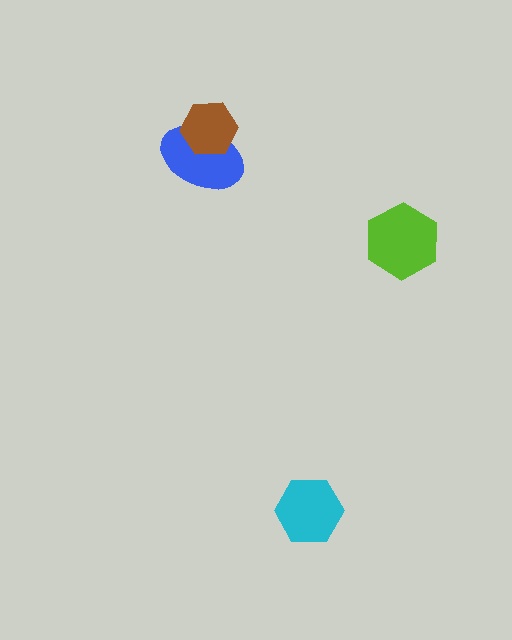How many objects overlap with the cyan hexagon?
0 objects overlap with the cyan hexagon.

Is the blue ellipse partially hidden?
Yes, it is partially covered by another shape.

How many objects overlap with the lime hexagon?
0 objects overlap with the lime hexagon.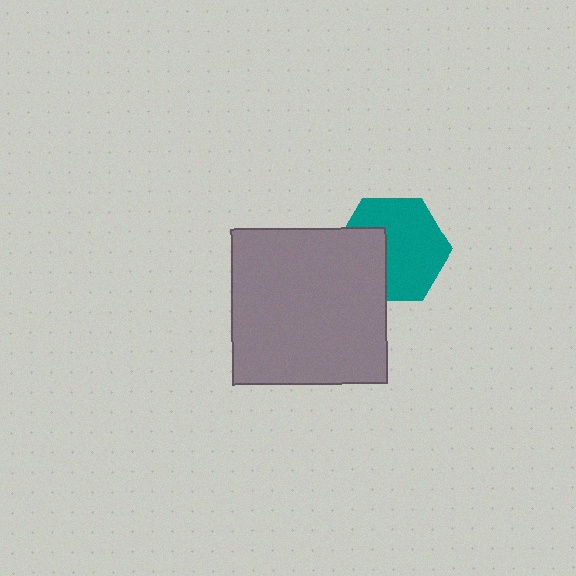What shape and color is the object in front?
The object in front is a gray square.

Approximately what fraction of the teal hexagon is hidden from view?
Roughly 34% of the teal hexagon is hidden behind the gray square.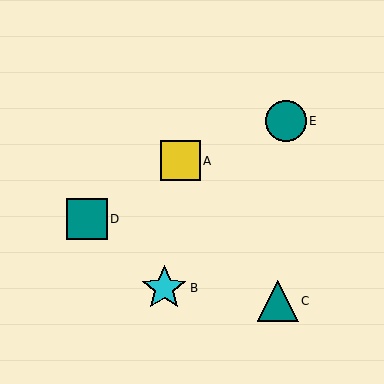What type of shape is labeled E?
Shape E is a teal circle.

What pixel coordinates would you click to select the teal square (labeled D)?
Click at (87, 219) to select the teal square D.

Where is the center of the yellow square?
The center of the yellow square is at (181, 161).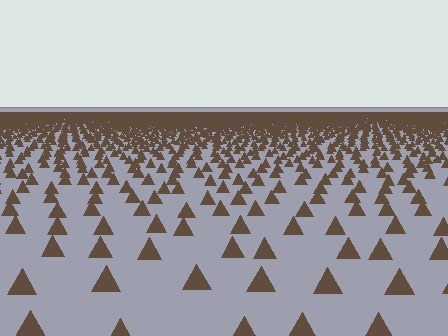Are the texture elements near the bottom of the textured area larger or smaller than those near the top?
Larger. Near the bottom, elements are closer to the viewer and appear at a bigger on-screen size.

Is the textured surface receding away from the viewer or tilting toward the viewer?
The surface is receding away from the viewer. Texture elements get smaller and denser toward the top.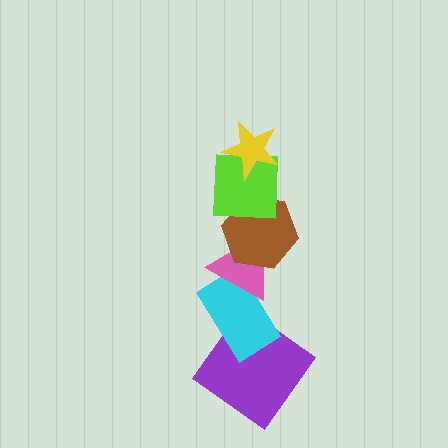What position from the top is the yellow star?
The yellow star is 1st from the top.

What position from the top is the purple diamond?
The purple diamond is 6th from the top.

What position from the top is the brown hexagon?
The brown hexagon is 3rd from the top.